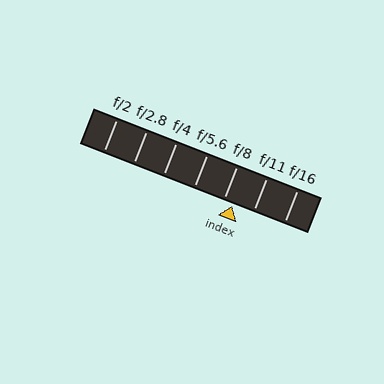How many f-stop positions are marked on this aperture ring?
There are 7 f-stop positions marked.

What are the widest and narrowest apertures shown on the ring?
The widest aperture shown is f/2 and the narrowest is f/16.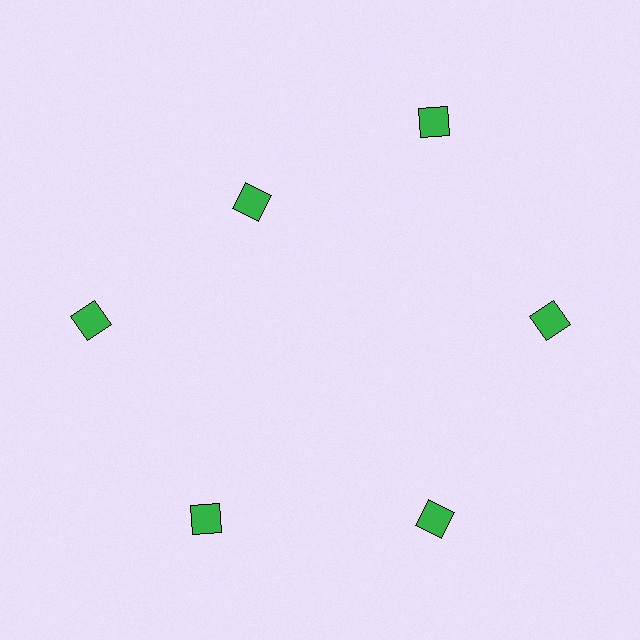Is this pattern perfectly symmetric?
No. The 6 green diamonds are arranged in a ring, but one element near the 11 o'clock position is pulled inward toward the center, breaking the 6-fold rotational symmetry.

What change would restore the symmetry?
The symmetry would be restored by moving it outward, back onto the ring so that all 6 diamonds sit at equal angles and equal distance from the center.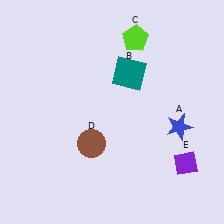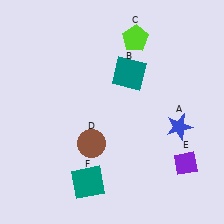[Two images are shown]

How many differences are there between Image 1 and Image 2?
There is 1 difference between the two images.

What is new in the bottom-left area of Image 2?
A teal square (F) was added in the bottom-left area of Image 2.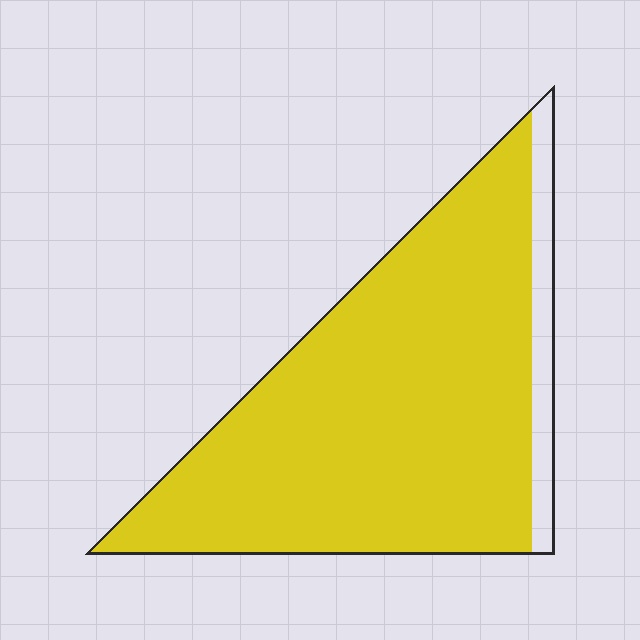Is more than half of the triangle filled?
Yes.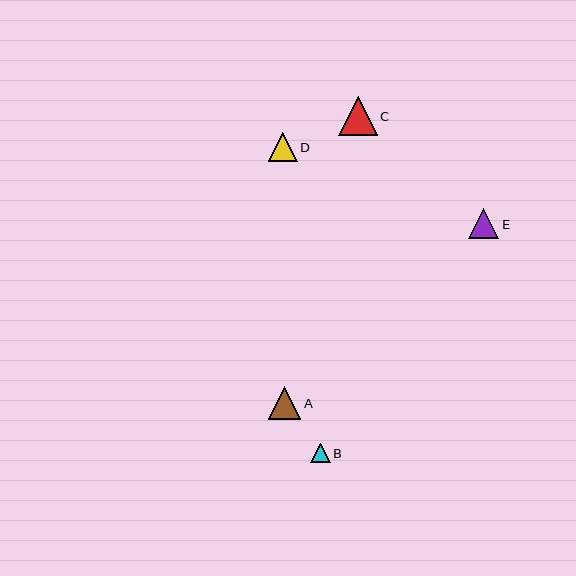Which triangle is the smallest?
Triangle B is the smallest with a size of approximately 19 pixels.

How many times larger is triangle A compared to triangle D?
Triangle A is approximately 1.1 times the size of triangle D.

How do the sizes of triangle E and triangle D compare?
Triangle E and triangle D are approximately the same size.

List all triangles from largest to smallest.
From largest to smallest: C, A, E, D, B.